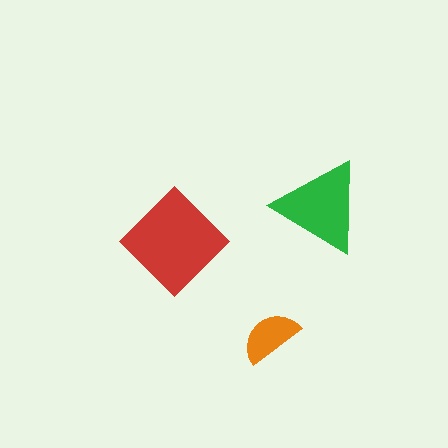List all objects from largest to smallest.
The red diamond, the green triangle, the orange semicircle.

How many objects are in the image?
There are 3 objects in the image.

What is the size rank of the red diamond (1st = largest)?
1st.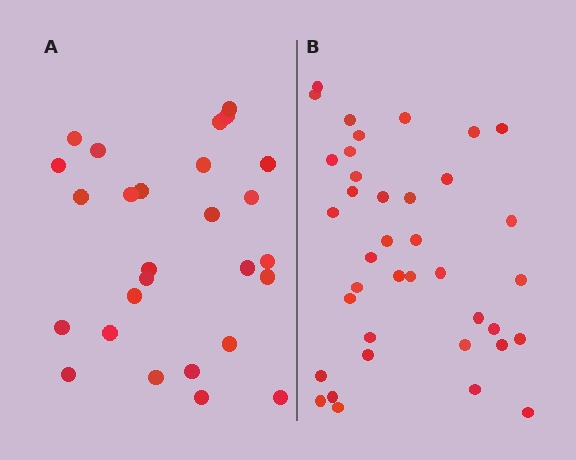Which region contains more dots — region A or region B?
Region B (the right region) has more dots.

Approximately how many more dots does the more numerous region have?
Region B has roughly 12 or so more dots than region A.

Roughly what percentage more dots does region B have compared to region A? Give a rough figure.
About 40% more.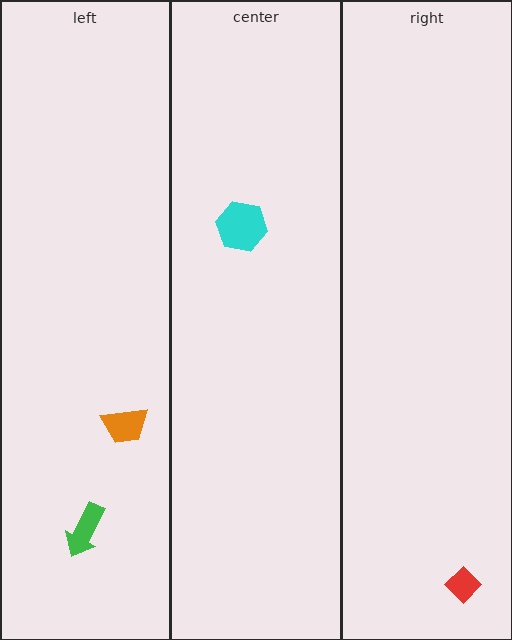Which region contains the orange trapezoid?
The left region.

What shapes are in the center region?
The cyan hexagon.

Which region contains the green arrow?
The left region.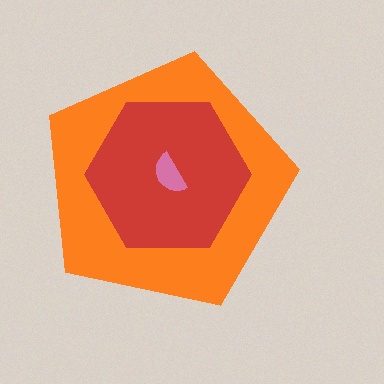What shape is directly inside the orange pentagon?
The red hexagon.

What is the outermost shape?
The orange pentagon.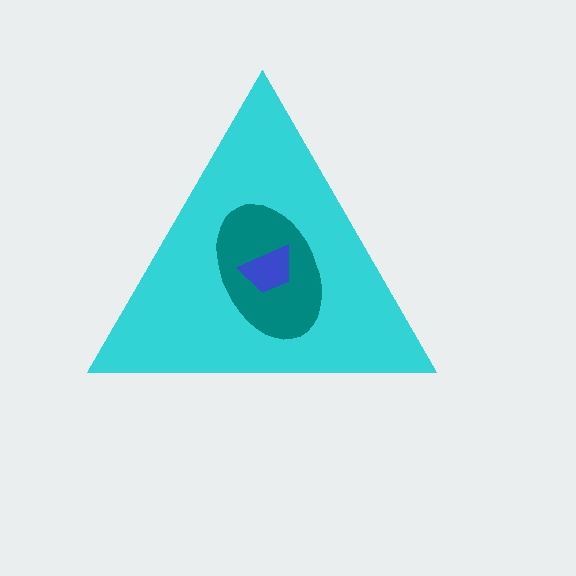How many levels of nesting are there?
3.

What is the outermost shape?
The cyan triangle.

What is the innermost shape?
The blue trapezoid.